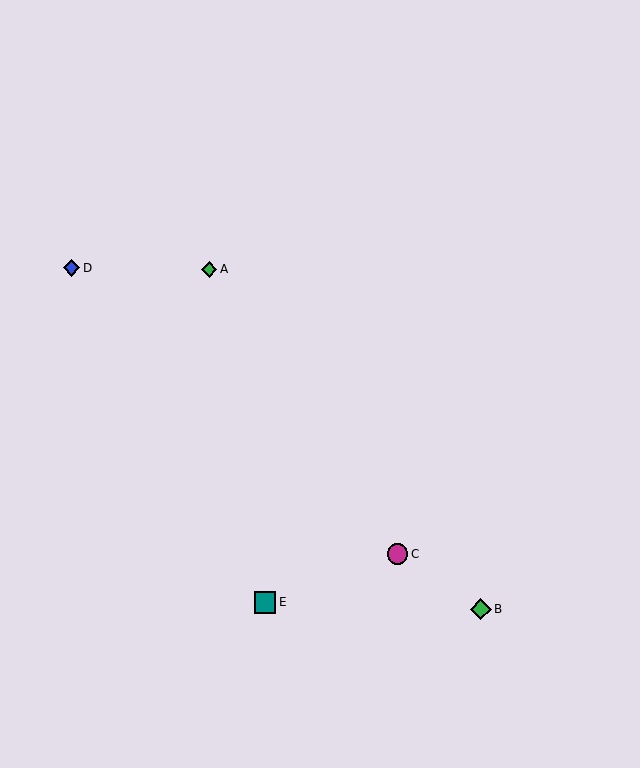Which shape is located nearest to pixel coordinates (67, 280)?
The blue diamond (labeled D) at (72, 268) is nearest to that location.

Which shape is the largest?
The green diamond (labeled B) is the largest.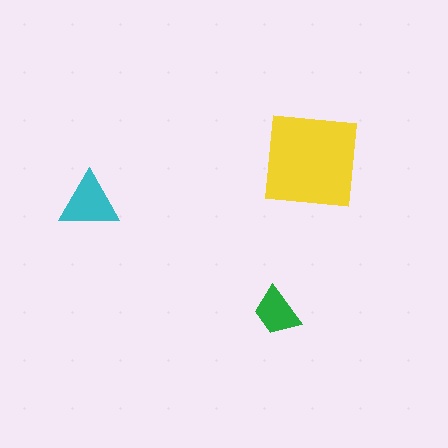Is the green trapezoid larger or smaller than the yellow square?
Smaller.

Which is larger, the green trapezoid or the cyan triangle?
The cyan triangle.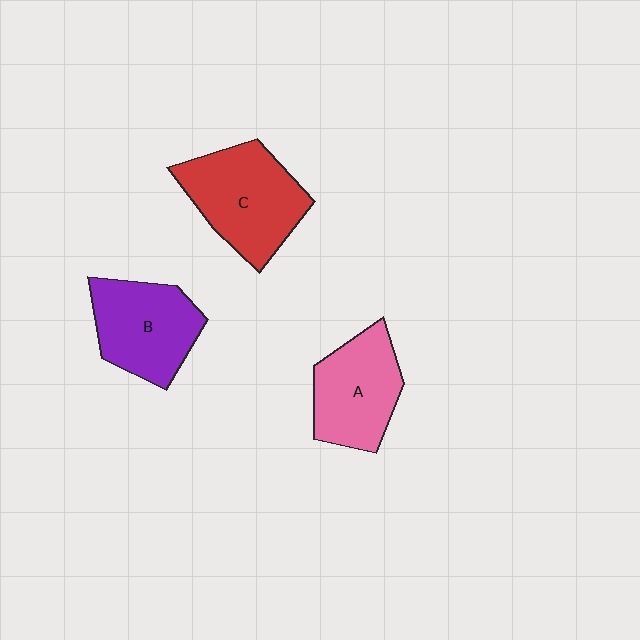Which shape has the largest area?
Shape C (red).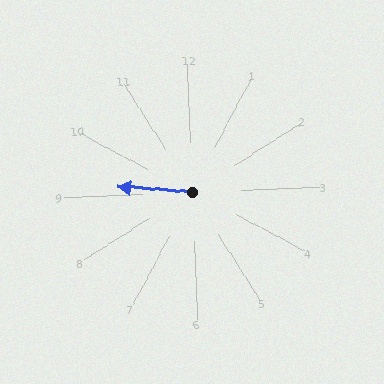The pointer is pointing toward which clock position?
Roughly 9 o'clock.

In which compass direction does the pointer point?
West.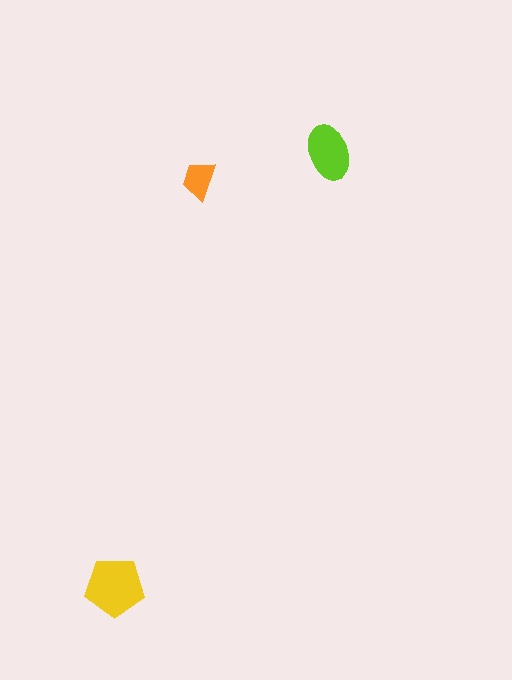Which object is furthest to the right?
The lime ellipse is rightmost.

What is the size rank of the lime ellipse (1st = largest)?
2nd.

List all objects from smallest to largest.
The orange trapezoid, the lime ellipse, the yellow pentagon.